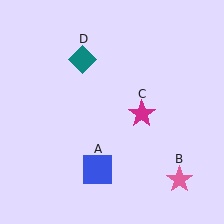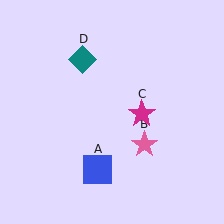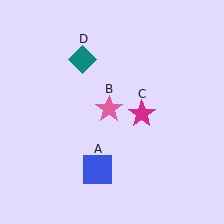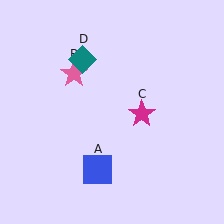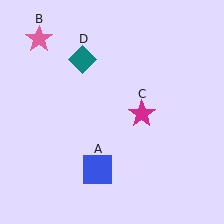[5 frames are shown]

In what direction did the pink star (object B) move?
The pink star (object B) moved up and to the left.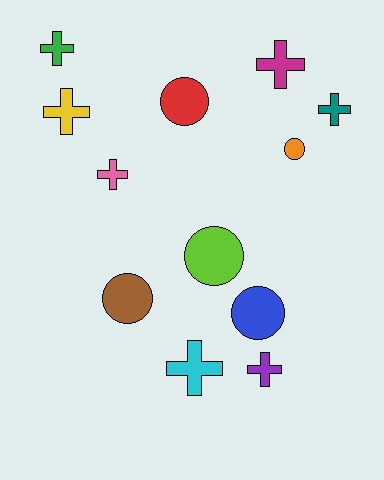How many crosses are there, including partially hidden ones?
There are 7 crosses.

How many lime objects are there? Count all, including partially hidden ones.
There is 1 lime object.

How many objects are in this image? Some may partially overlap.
There are 12 objects.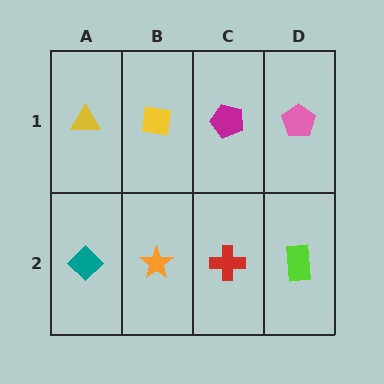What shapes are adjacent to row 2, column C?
A magenta pentagon (row 1, column C), an orange star (row 2, column B), a lime rectangle (row 2, column D).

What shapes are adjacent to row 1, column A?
A teal diamond (row 2, column A), a yellow square (row 1, column B).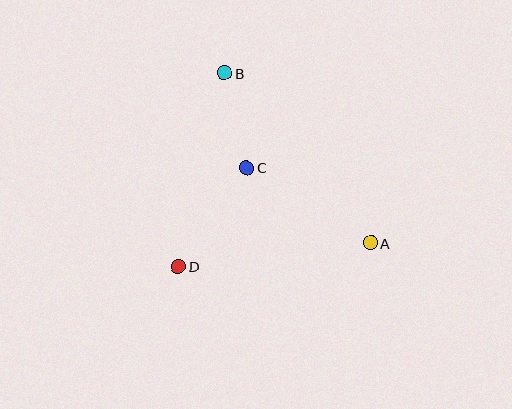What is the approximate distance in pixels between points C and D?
The distance between C and D is approximately 120 pixels.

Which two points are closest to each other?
Points B and C are closest to each other.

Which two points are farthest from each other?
Points A and B are farthest from each other.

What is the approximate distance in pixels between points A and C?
The distance between A and C is approximately 145 pixels.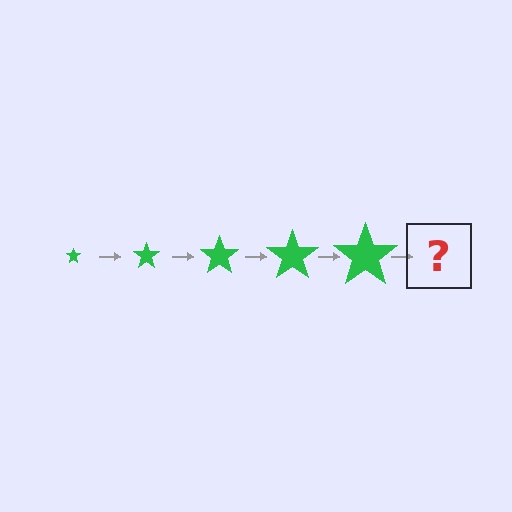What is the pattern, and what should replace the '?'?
The pattern is that the star gets progressively larger each step. The '?' should be a green star, larger than the previous one.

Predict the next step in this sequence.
The next step is a green star, larger than the previous one.